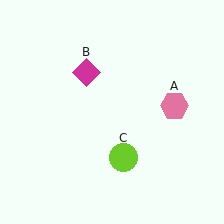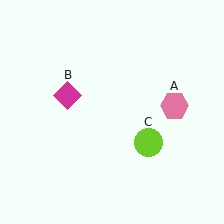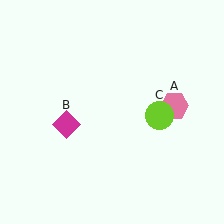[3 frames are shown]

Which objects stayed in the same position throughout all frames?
Pink hexagon (object A) remained stationary.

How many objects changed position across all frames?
2 objects changed position: magenta diamond (object B), lime circle (object C).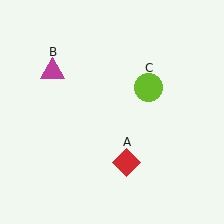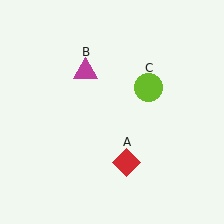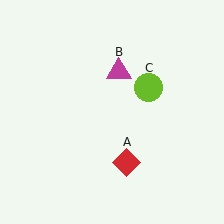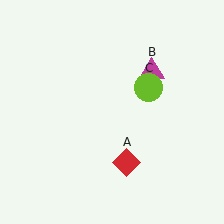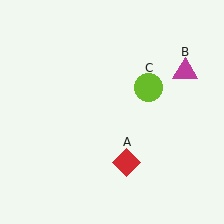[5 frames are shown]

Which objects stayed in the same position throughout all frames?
Red diamond (object A) and lime circle (object C) remained stationary.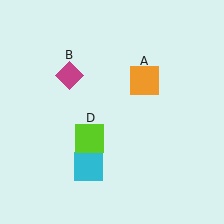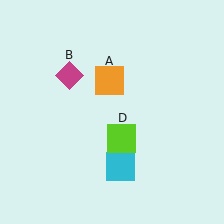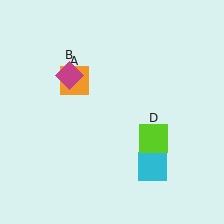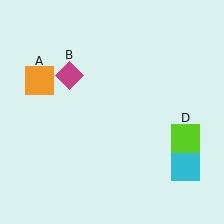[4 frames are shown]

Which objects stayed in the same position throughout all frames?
Magenta diamond (object B) remained stationary.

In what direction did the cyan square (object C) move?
The cyan square (object C) moved right.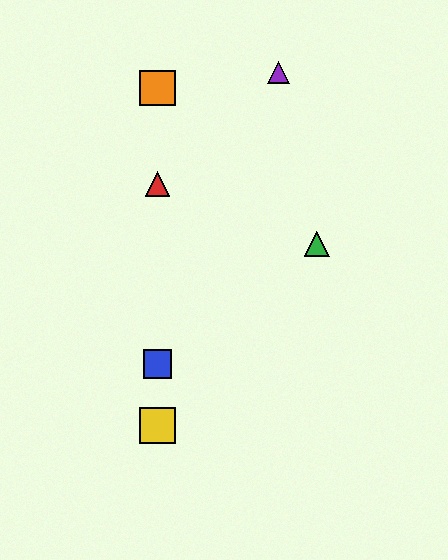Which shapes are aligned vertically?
The red triangle, the blue square, the yellow square, the orange square are aligned vertically.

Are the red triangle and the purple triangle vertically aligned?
No, the red triangle is at x≈157 and the purple triangle is at x≈279.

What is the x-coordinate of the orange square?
The orange square is at x≈157.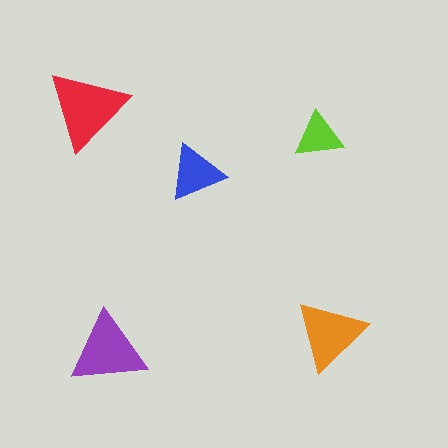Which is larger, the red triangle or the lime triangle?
The red one.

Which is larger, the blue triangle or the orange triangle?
The orange one.